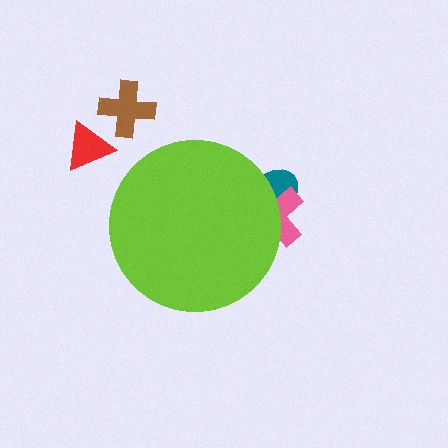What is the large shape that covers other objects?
A lime circle.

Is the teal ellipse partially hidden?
Yes, the teal ellipse is partially hidden behind the lime circle.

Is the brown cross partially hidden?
No, the brown cross is fully visible.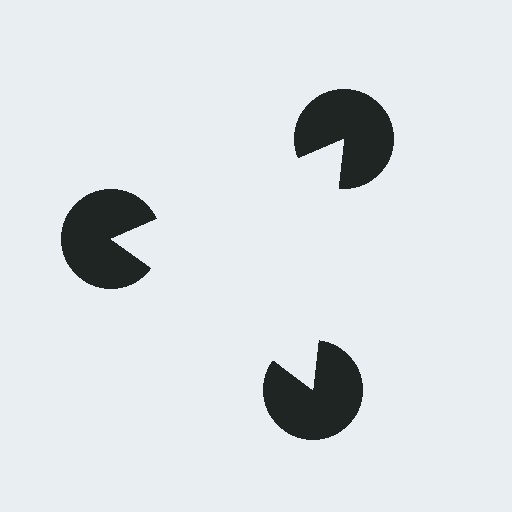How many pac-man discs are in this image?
There are 3 — one at each vertex of the illusory triangle.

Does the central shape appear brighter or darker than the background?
It typically appears slightly brighter than the background, even though no actual brightness change is drawn.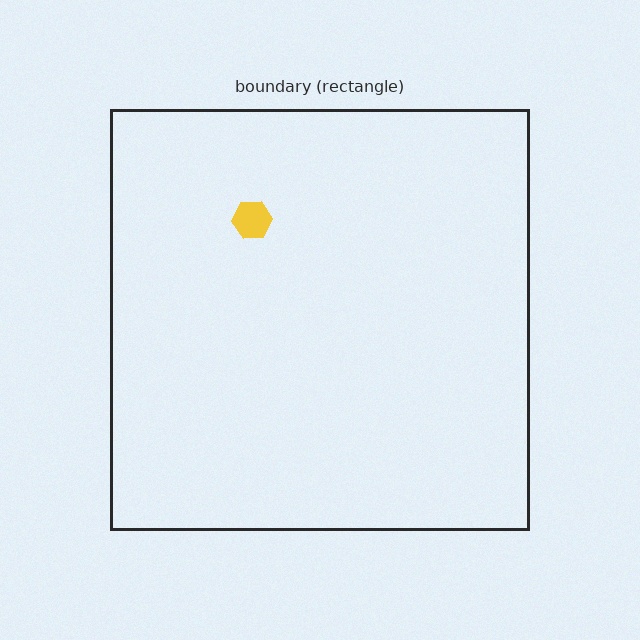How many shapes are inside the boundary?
1 inside, 0 outside.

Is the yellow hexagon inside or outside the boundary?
Inside.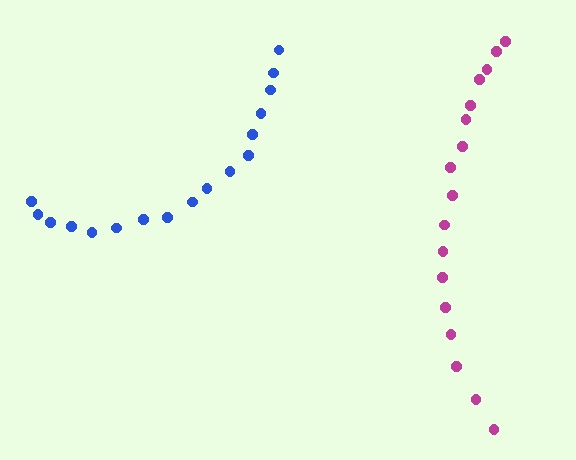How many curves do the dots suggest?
There are 2 distinct paths.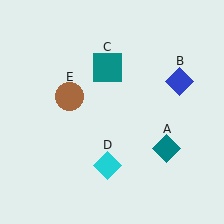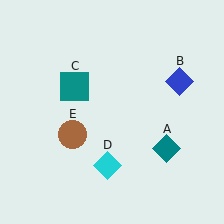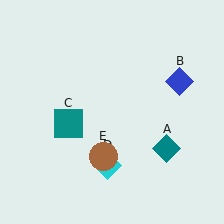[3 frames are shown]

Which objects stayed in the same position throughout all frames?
Teal diamond (object A) and blue diamond (object B) and cyan diamond (object D) remained stationary.